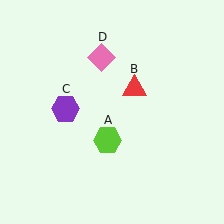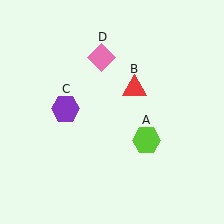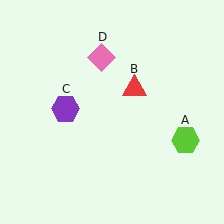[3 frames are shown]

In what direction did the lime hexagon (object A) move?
The lime hexagon (object A) moved right.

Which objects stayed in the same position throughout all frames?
Red triangle (object B) and purple hexagon (object C) and pink diamond (object D) remained stationary.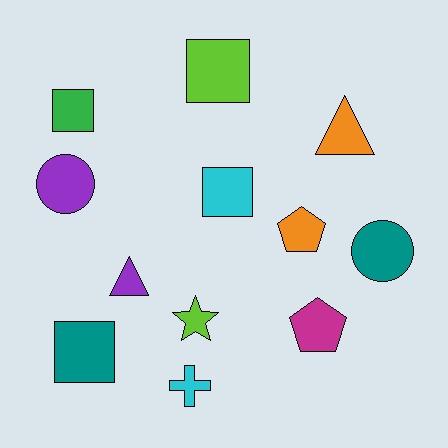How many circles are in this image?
There are 2 circles.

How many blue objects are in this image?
There are no blue objects.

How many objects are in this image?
There are 12 objects.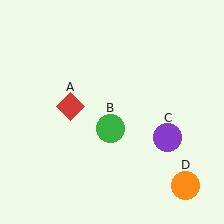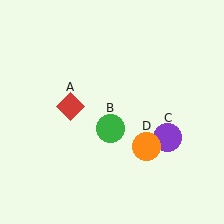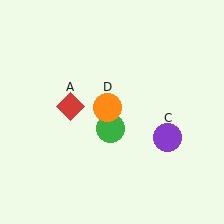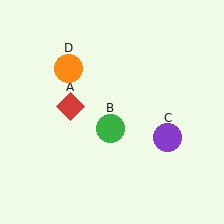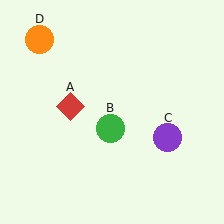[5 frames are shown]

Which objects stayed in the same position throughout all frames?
Red diamond (object A) and green circle (object B) and purple circle (object C) remained stationary.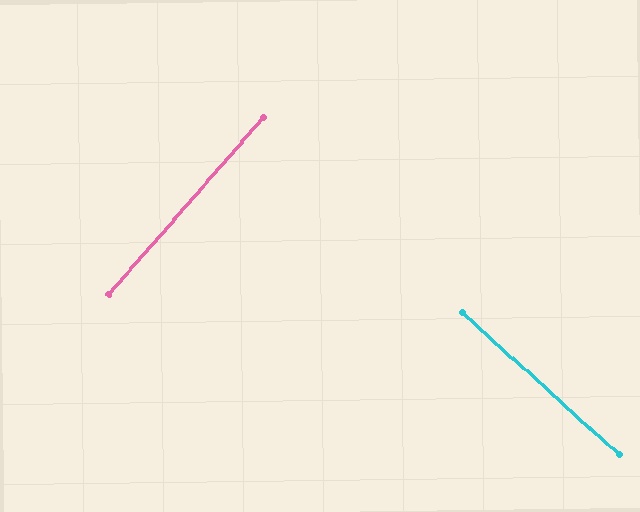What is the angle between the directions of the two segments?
Approximately 89 degrees.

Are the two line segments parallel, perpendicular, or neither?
Perpendicular — they meet at approximately 89°.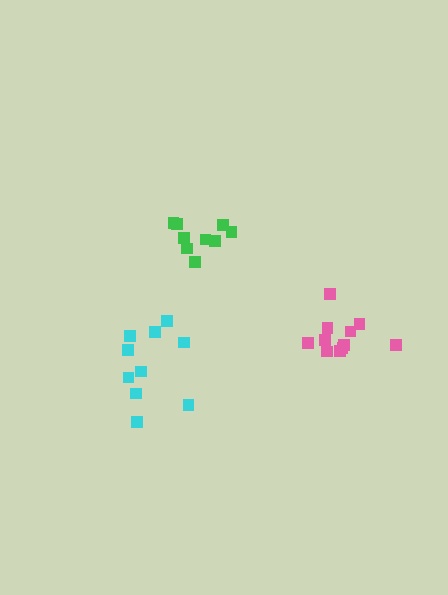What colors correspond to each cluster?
The clusters are colored: pink, cyan, green.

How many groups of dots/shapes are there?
There are 3 groups.